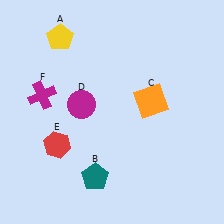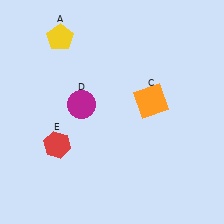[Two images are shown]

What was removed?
The teal pentagon (B), the magenta cross (F) were removed in Image 2.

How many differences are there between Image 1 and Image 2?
There are 2 differences between the two images.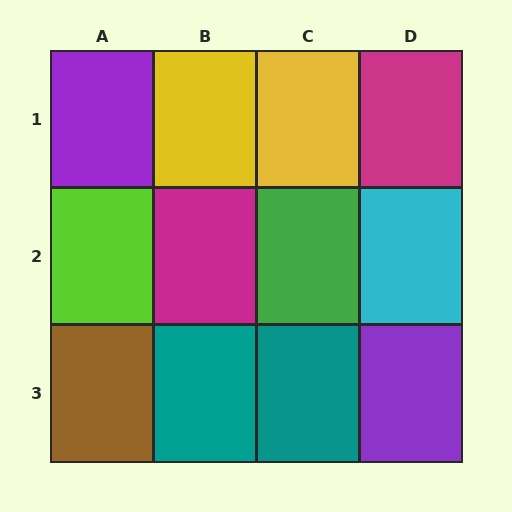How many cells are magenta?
2 cells are magenta.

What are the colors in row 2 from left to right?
Lime, magenta, green, cyan.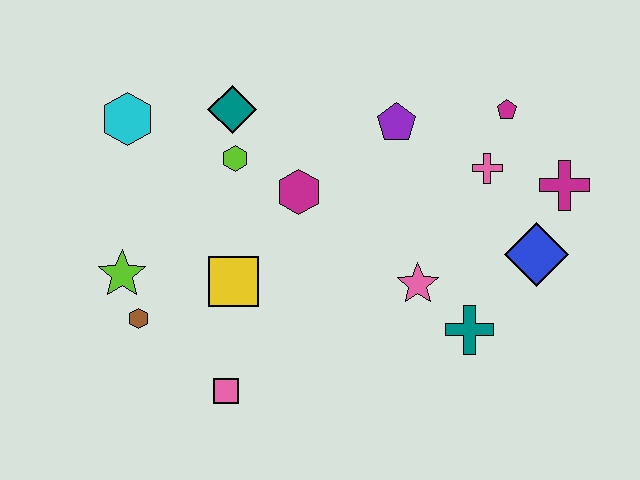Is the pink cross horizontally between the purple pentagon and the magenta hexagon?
No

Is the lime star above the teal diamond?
No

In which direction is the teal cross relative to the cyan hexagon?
The teal cross is to the right of the cyan hexagon.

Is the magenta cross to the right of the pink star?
Yes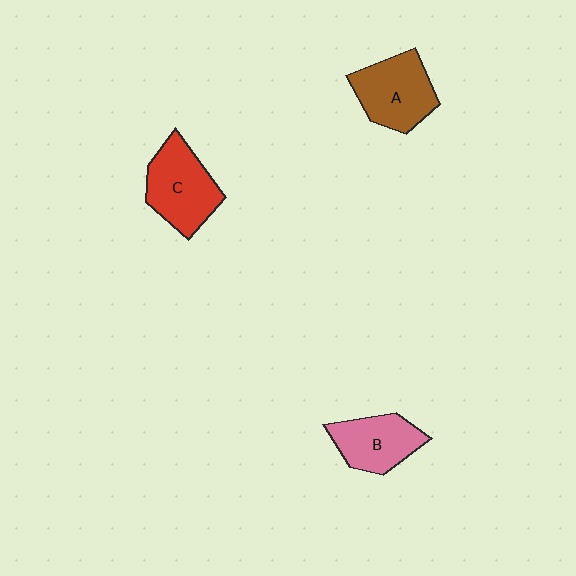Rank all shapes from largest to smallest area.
From largest to smallest: C (red), A (brown), B (pink).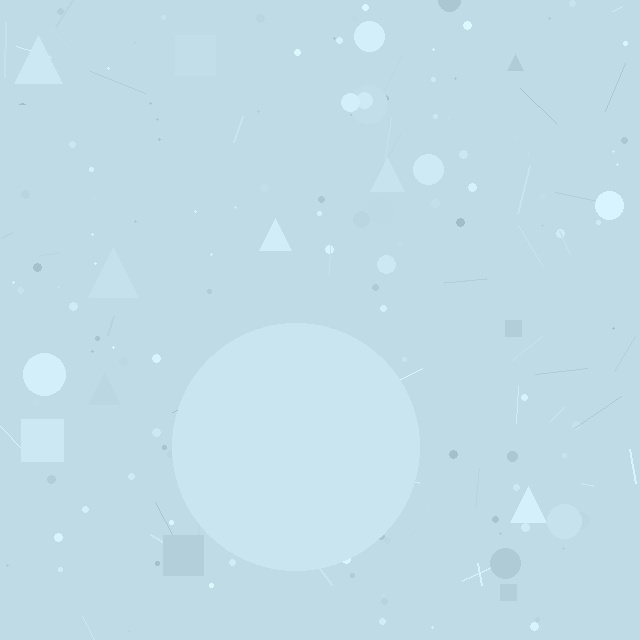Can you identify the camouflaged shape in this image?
The camouflaged shape is a circle.